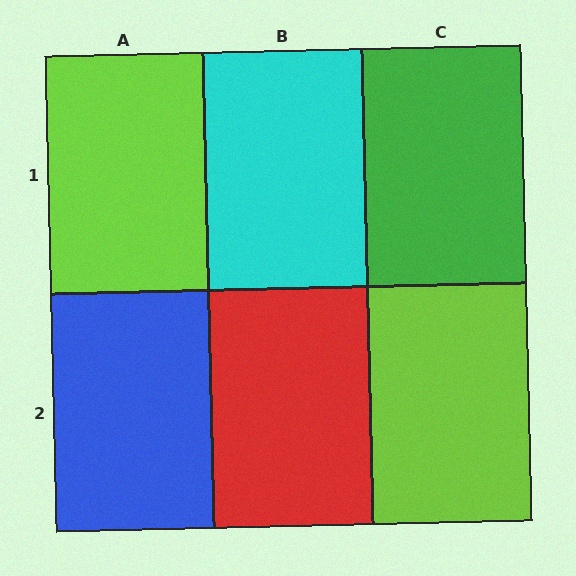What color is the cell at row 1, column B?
Cyan.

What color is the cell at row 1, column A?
Lime.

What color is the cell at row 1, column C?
Green.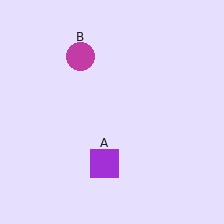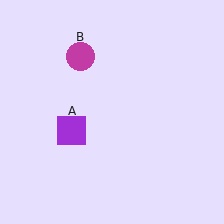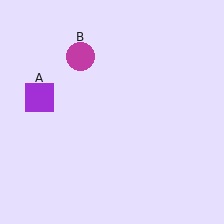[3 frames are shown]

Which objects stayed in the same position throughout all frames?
Magenta circle (object B) remained stationary.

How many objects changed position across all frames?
1 object changed position: purple square (object A).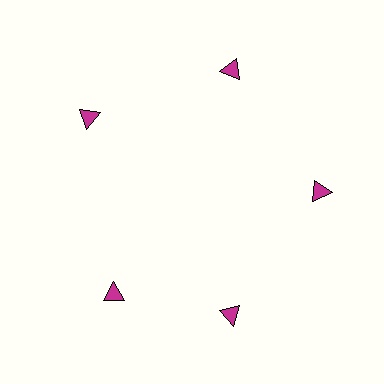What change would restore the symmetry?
The symmetry would be restored by rotating it back into even spacing with its neighbors so that all 5 triangles sit at equal angles and equal distance from the center.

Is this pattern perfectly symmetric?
No. The 5 magenta triangles are arranged in a ring, but one element near the 8 o'clock position is rotated out of alignment along the ring, breaking the 5-fold rotational symmetry.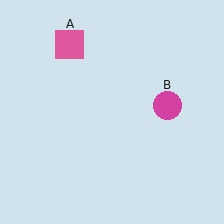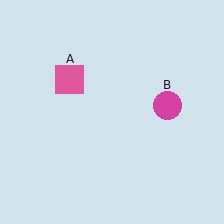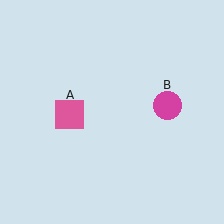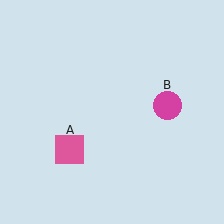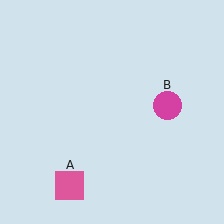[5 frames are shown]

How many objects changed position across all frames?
1 object changed position: pink square (object A).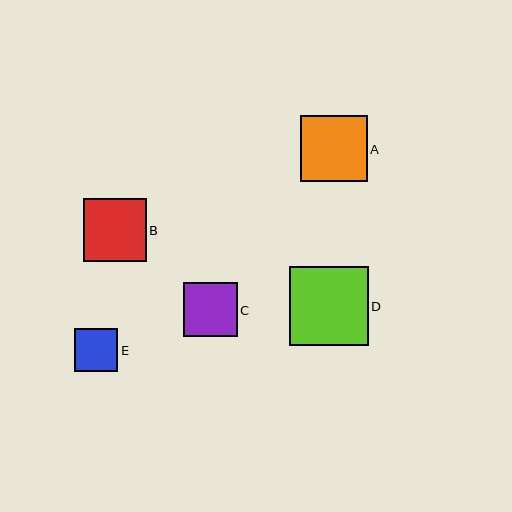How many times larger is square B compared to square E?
Square B is approximately 1.4 times the size of square E.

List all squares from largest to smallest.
From largest to smallest: D, A, B, C, E.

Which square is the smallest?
Square E is the smallest with a size of approximately 43 pixels.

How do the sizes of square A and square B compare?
Square A and square B are approximately the same size.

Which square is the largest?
Square D is the largest with a size of approximately 79 pixels.